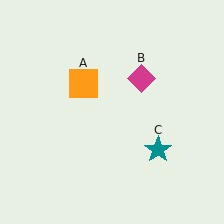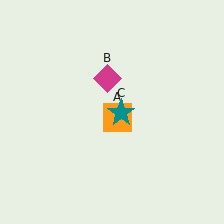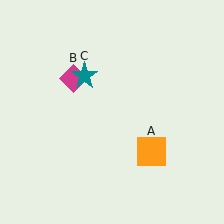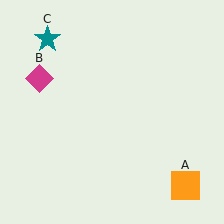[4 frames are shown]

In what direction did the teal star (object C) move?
The teal star (object C) moved up and to the left.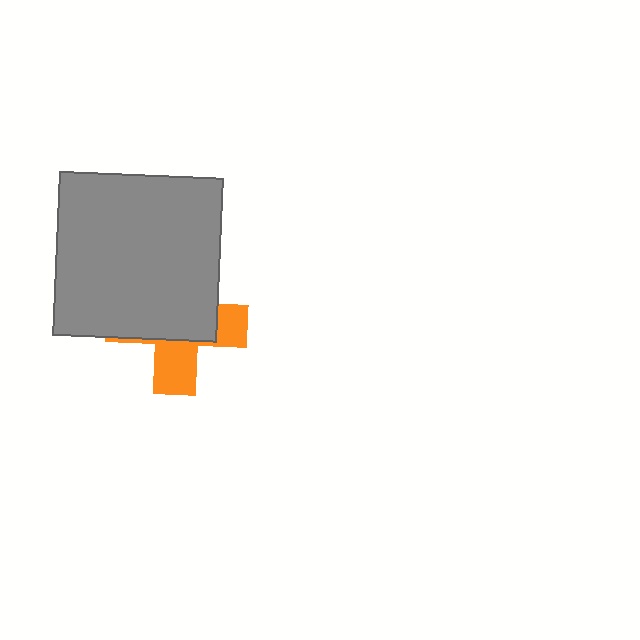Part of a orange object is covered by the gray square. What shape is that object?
It is a cross.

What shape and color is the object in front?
The object in front is a gray square.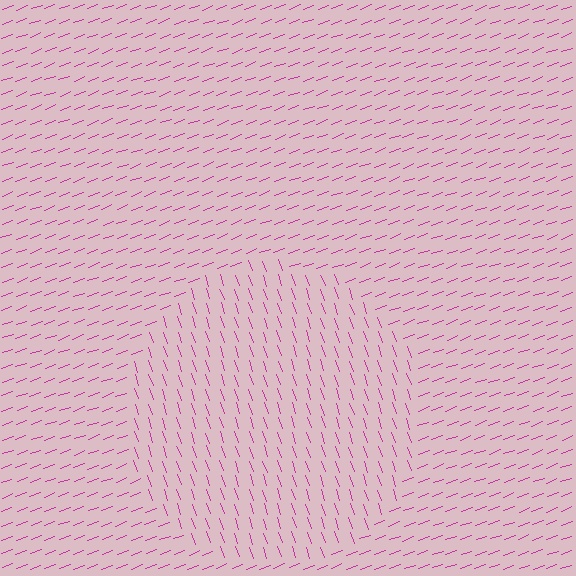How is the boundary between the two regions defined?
The boundary is defined purely by a change in line orientation (approximately 89 degrees difference). All lines are the same color and thickness.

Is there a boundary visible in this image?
Yes, there is a texture boundary formed by a change in line orientation.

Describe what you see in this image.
The image is filled with small magenta line segments. A circle region in the image has lines oriented differently from the surrounding lines, creating a visible texture boundary.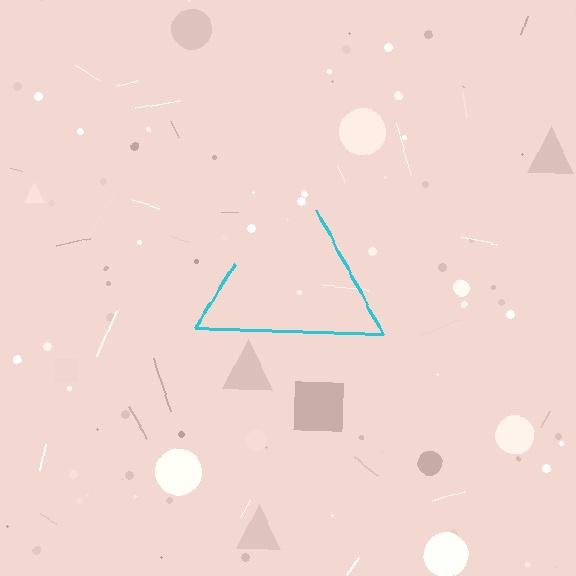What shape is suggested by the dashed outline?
The dashed outline suggests a triangle.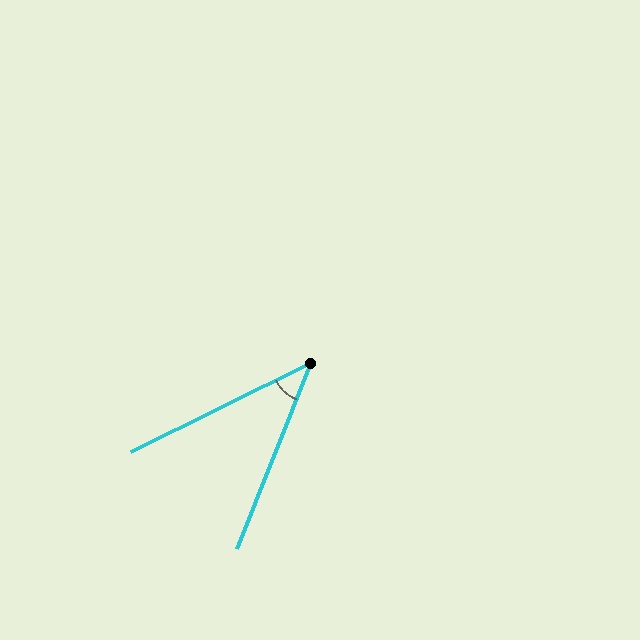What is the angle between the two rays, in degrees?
Approximately 42 degrees.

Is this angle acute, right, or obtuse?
It is acute.